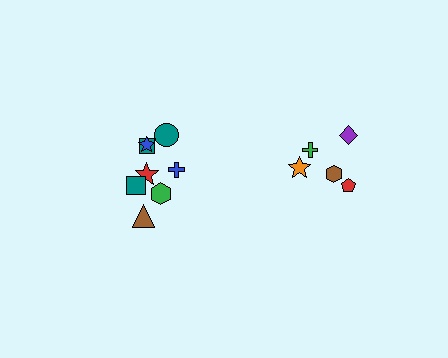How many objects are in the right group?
There are 5 objects.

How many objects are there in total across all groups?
There are 13 objects.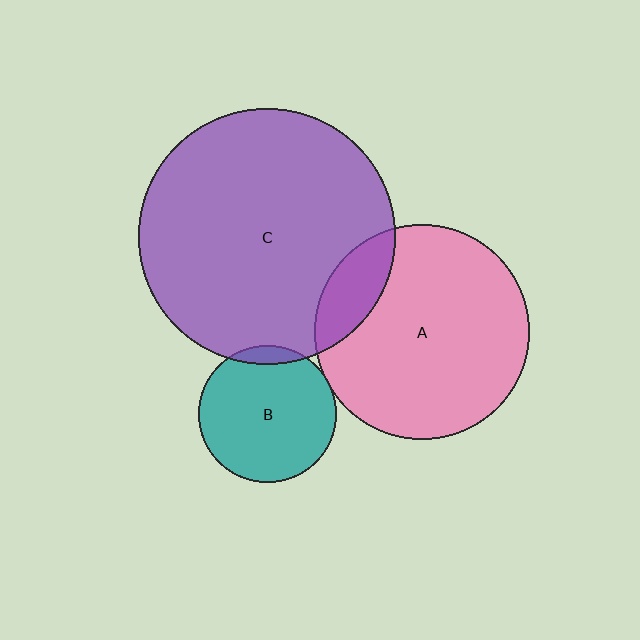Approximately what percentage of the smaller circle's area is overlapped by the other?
Approximately 15%.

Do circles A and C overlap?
Yes.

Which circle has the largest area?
Circle C (purple).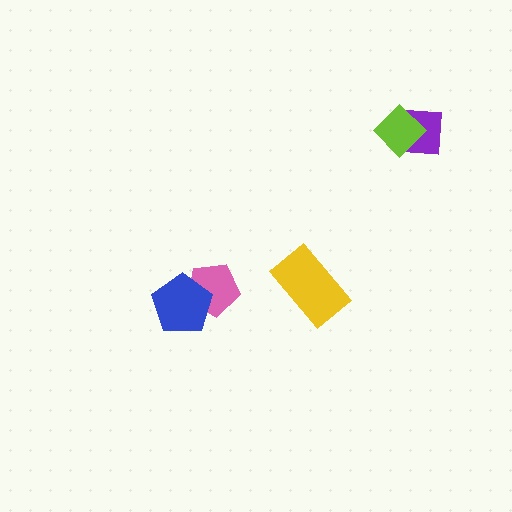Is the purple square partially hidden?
Yes, it is partially covered by another shape.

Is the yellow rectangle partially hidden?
No, no other shape covers it.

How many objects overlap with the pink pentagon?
1 object overlaps with the pink pentagon.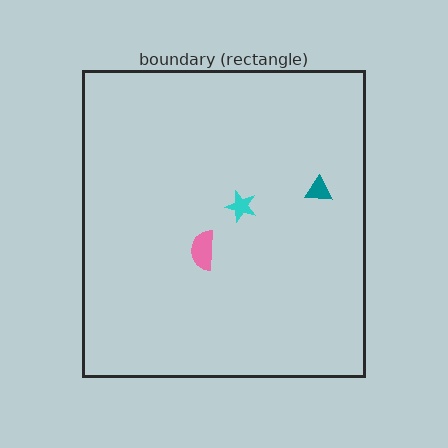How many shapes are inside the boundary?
3 inside, 0 outside.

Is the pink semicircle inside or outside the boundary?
Inside.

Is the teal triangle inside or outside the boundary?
Inside.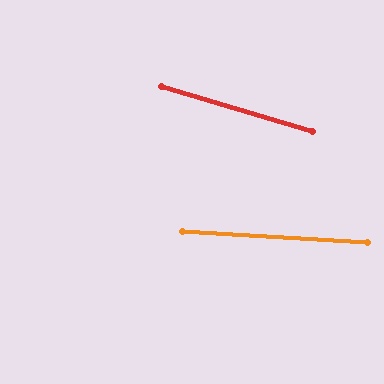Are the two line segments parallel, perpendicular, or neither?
Neither parallel nor perpendicular — they differ by about 13°.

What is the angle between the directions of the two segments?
Approximately 13 degrees.